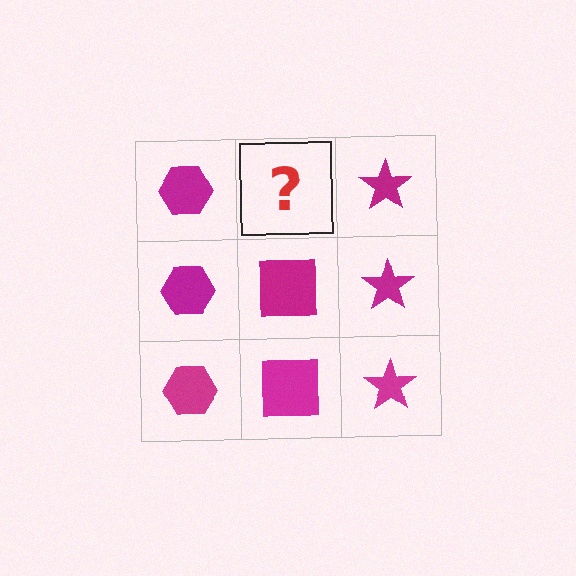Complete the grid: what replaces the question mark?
The question mark should be replaced with a magenta square.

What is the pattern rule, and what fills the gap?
The rule is that each column has a consistent shape. The gap should be filled with a magenta square.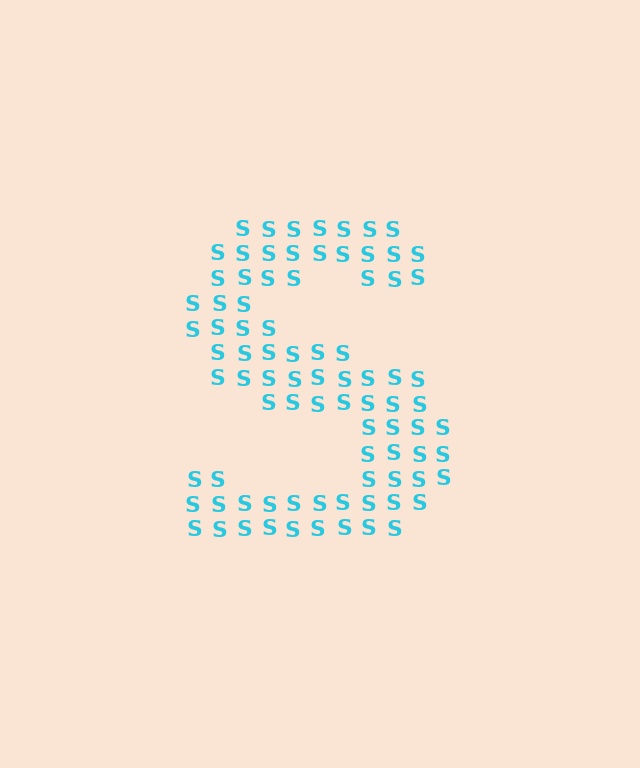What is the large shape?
The large shape is the letter S.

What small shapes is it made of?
It is made of small letter S's.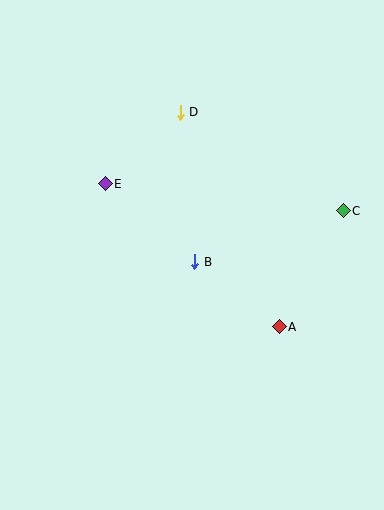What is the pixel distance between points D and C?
The distance between D and C is 191 pixels.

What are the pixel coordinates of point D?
Point D is at (180, 112).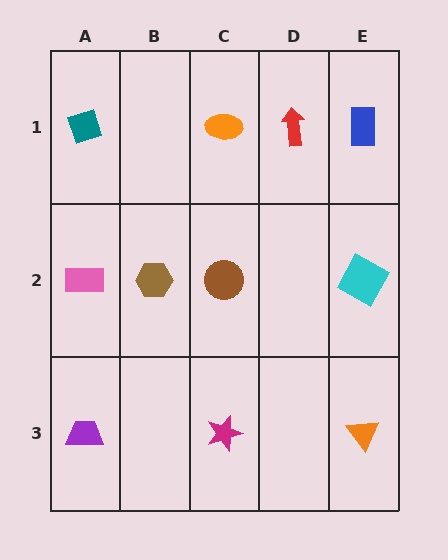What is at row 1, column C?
An orange ellipse.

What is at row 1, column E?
A blue rectangle.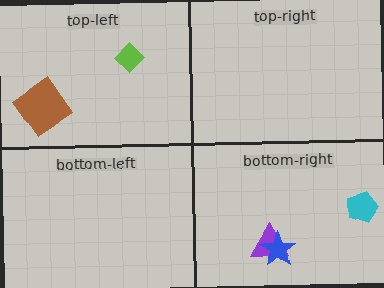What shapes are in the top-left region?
The brown diamond, the lime diamond.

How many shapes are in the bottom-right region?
3.